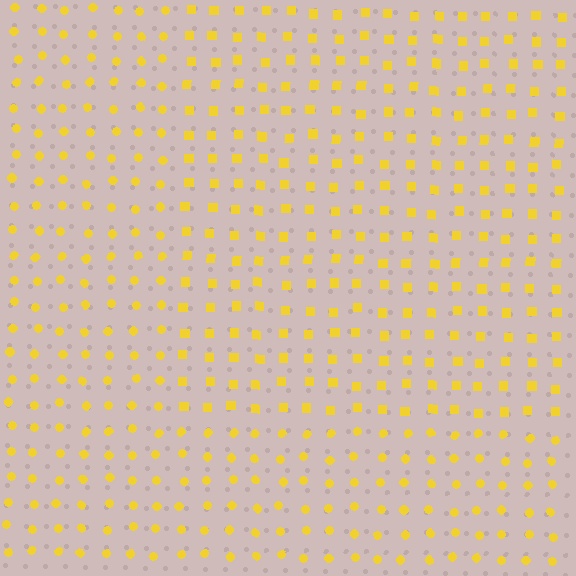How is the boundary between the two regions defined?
The boundary is defined by a change in element shape: squares inside vs. circles outside. All elements share the same color and spacing.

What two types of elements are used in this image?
The image uses squares inside the rectangle region and circles outside it.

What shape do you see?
I see a rectangle.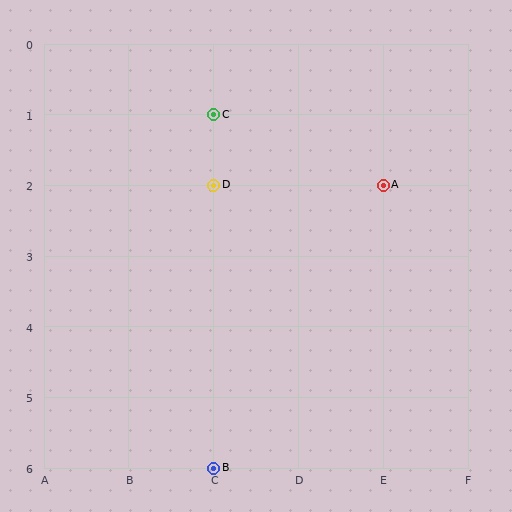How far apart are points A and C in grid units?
Points A and C are 2 columns and 1 row apart (about 2.2 grid units diagonally).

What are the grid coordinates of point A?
Point A is at grid coordinates (E, 2).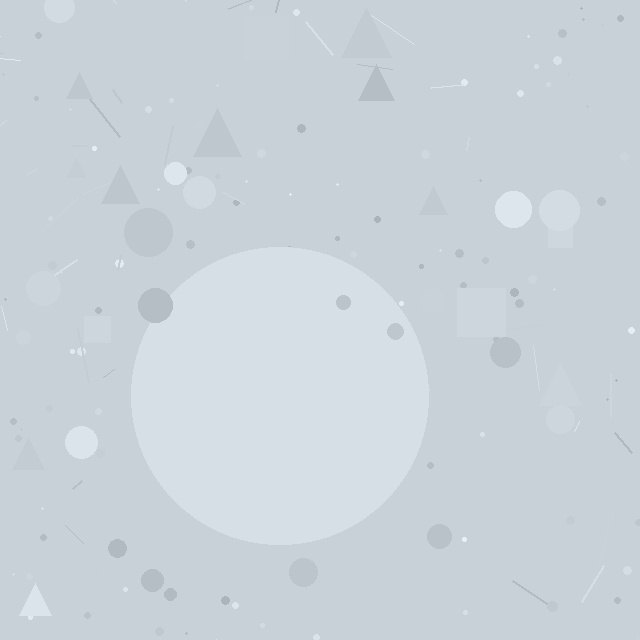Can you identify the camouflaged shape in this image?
The camouflaged shape is a circle.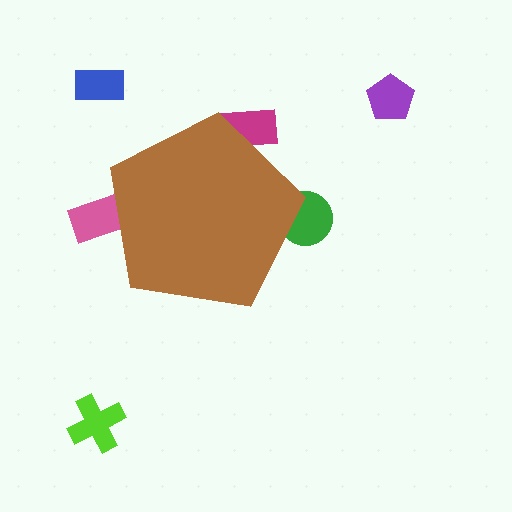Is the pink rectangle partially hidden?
Yes, the pink rectangle is partially hidden behind the brown pentagon.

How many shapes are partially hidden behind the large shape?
3 shapes are partially hidden.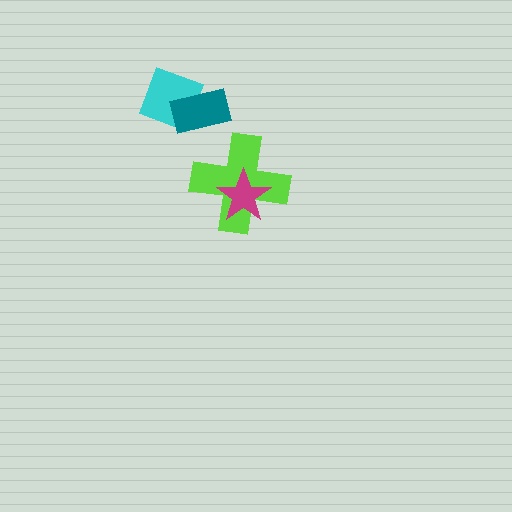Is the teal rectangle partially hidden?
No, no other shape covers it.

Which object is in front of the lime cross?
The magenta star is in front of the lime cross.